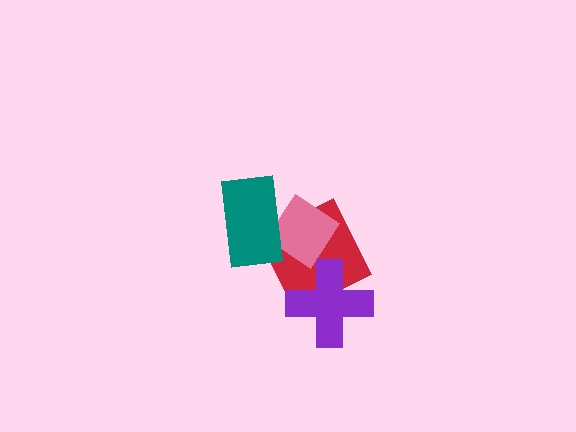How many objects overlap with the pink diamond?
2 objects overlap with the pink diamond.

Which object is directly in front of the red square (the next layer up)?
The pink diamond is directly in front of the red square.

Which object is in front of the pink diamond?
The teal rectangle is in front of the pink diamond.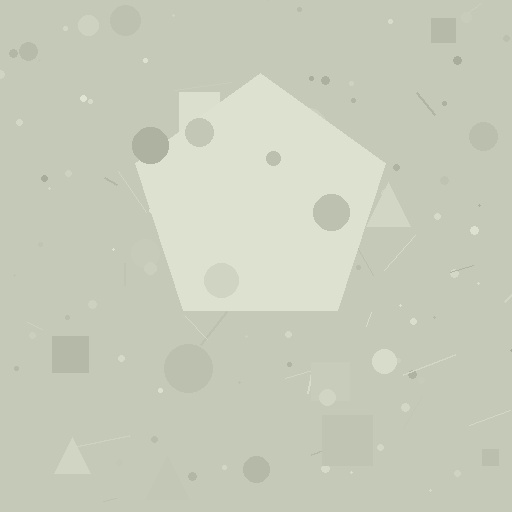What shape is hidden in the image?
A pentagon is hidden in the image.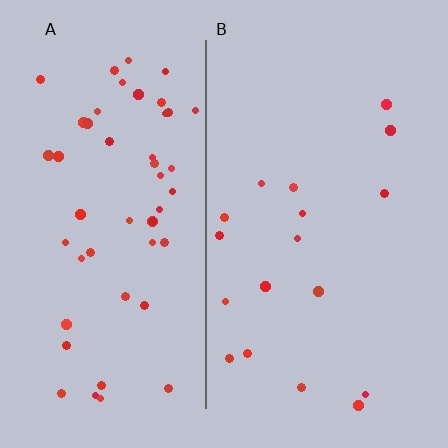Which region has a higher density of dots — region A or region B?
A (the left).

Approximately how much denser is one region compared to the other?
Approximately 2.9× — region A over region B.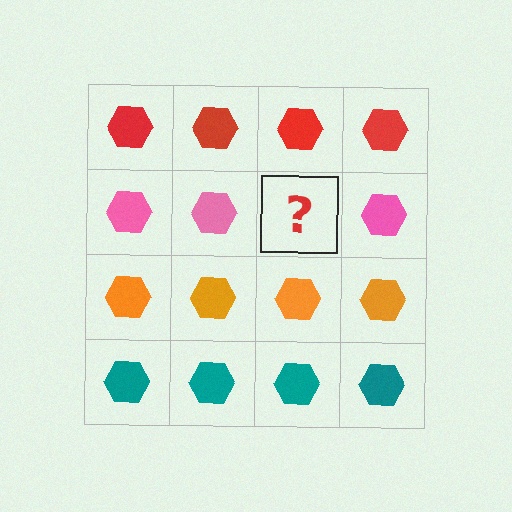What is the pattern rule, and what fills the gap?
The rule is that each row has a consistent color. The gap should be filled with a pink hexagon.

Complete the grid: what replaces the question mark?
The question mark should be replaced with a pink hexagon.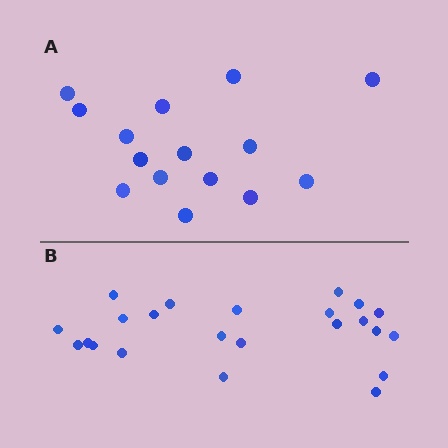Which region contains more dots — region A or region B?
Region B (the bottom region) has more dots.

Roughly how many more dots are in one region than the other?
Region B has roughly 8 or so more dots than region A.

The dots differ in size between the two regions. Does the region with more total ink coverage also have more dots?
No. Region A has more total ink coverage because its dots are larger, but region B actually contains more individual dots. Total area can be misleading — the number of items is what matters here.